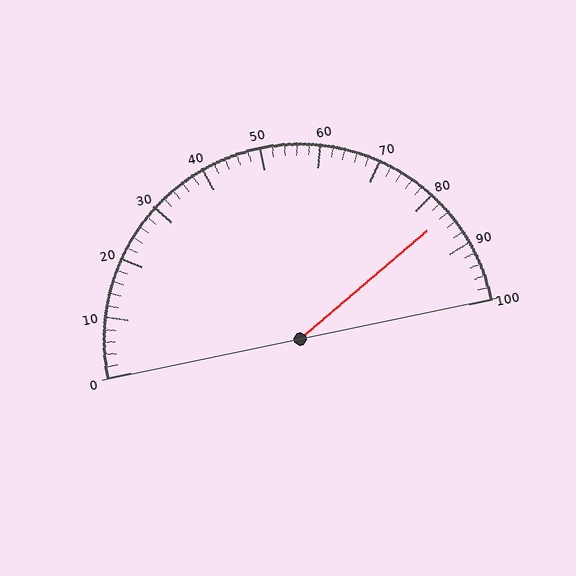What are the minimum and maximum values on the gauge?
The gauge ranges from 0 to 100.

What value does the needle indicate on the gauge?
The needle indicates approximately 84.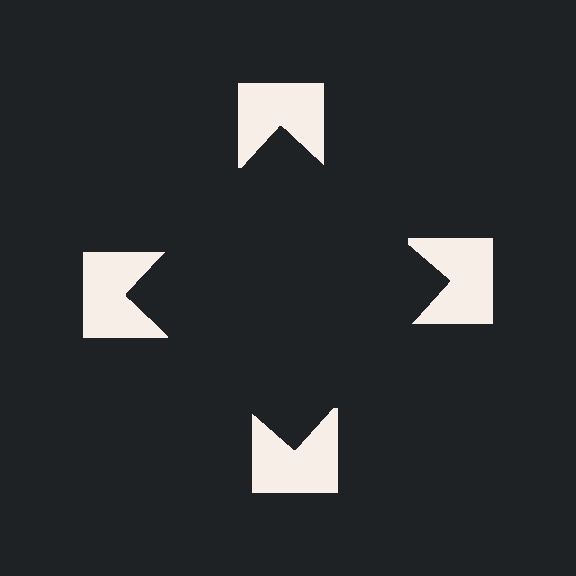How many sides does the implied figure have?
4 sides.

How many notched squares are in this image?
There are 4 — one at each vertex of the illusory square.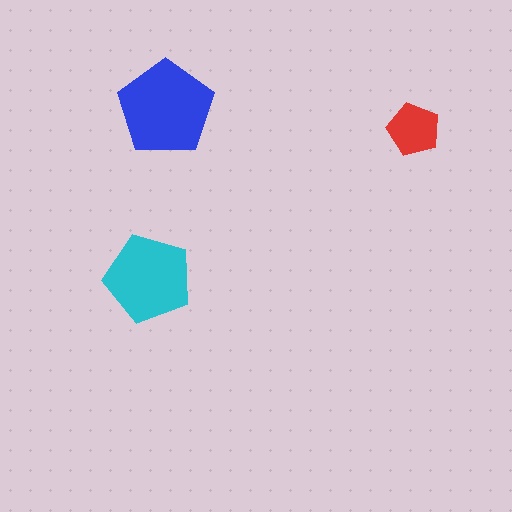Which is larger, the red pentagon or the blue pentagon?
The blue one.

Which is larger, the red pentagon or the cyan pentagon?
The cyan one.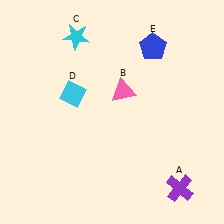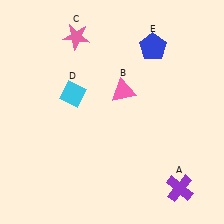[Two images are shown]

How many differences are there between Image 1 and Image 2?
There is 1 difference between the two images.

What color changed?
The star (C) changed from cyan in Image 1 to pink in Image 2.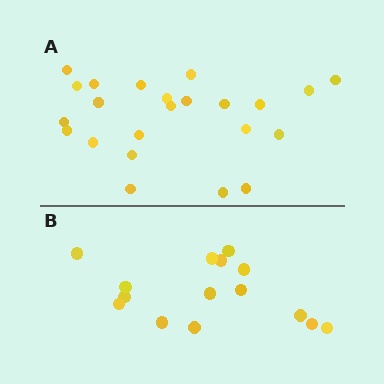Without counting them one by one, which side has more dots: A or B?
Region A (the top region) has more dots.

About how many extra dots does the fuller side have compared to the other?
Region A has roughly 8 or so more dots than region B.